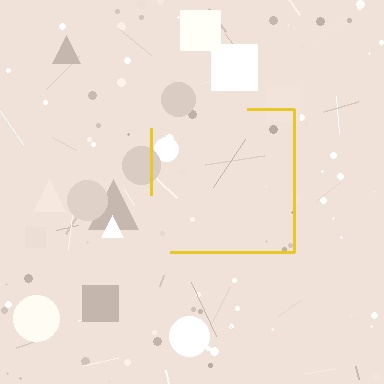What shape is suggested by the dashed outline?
The dashed outline suggests a square.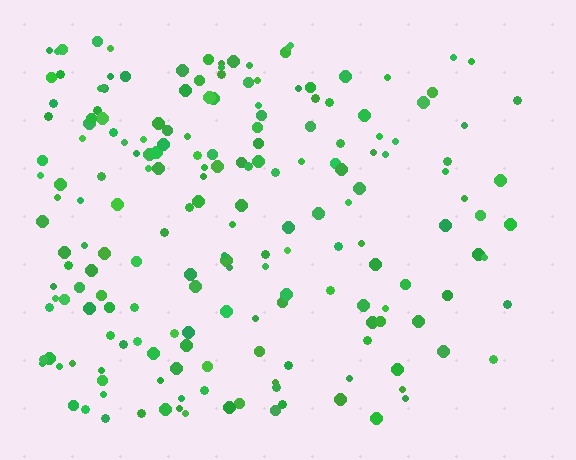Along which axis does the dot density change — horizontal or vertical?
Horizontal.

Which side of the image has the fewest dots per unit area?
The right.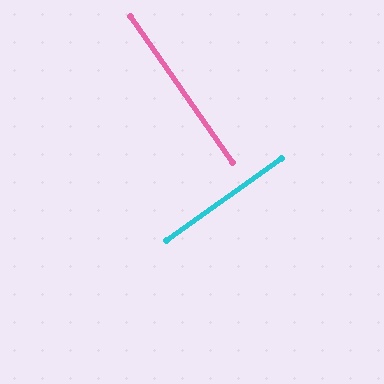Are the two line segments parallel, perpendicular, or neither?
Perpendicular — they meet at approximately 89°.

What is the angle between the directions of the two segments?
Approximately 89 degrees.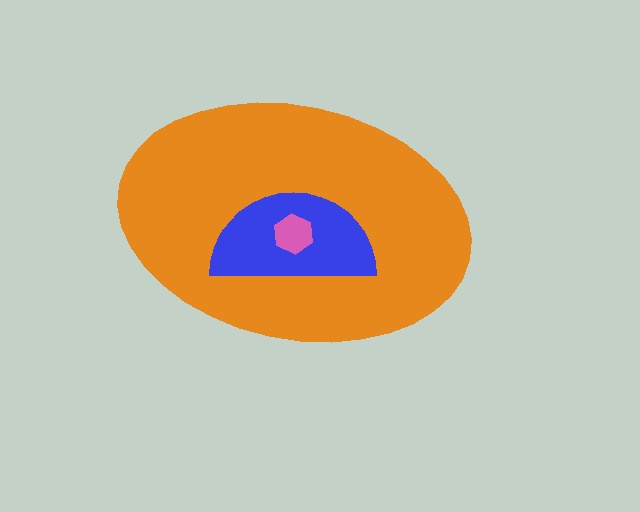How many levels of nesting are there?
3.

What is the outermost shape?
The orange ellipse.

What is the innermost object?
The pink hexagon.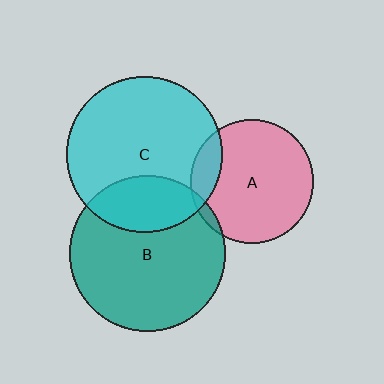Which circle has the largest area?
Circle B (teal).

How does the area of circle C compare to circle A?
Approximately 1.6 times.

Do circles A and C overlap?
Yes.